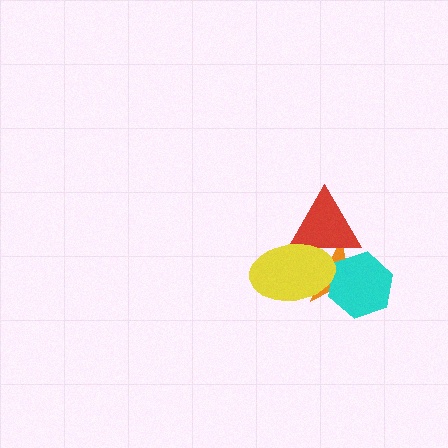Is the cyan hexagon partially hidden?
Yes, it is partially covered by another shape.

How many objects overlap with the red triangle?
3 objects overlap with the red triangle.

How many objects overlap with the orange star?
3 objects overlap with the orange star.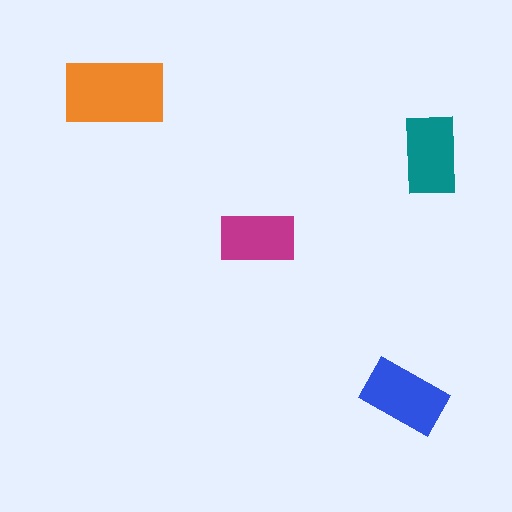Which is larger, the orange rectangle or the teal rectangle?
The orange one.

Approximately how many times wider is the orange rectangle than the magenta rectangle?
About 1.5 times wider.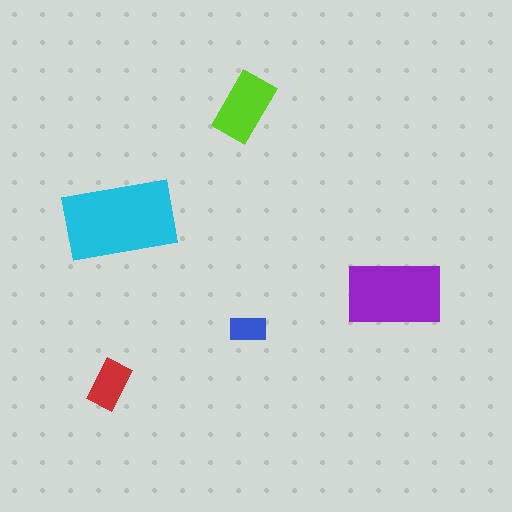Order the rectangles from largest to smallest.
the cyan one, the purple one, the lime one, the red one, the blue one.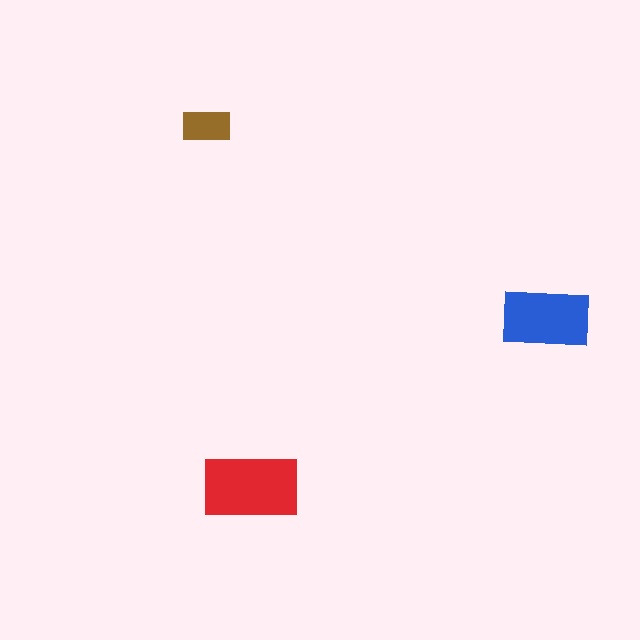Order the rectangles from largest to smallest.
the red one, the blue one, the brown one.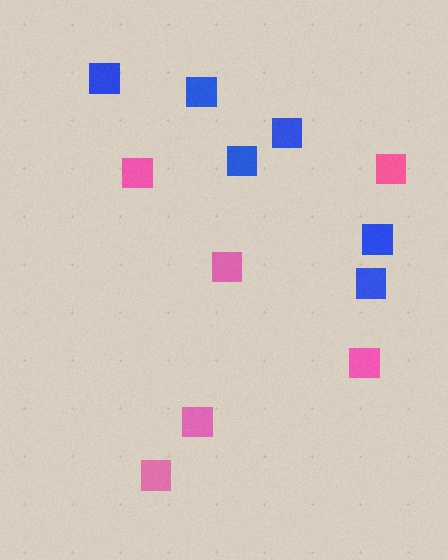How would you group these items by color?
There are 2 groups: one group of pink squares (6) and one group of blue squares (6).